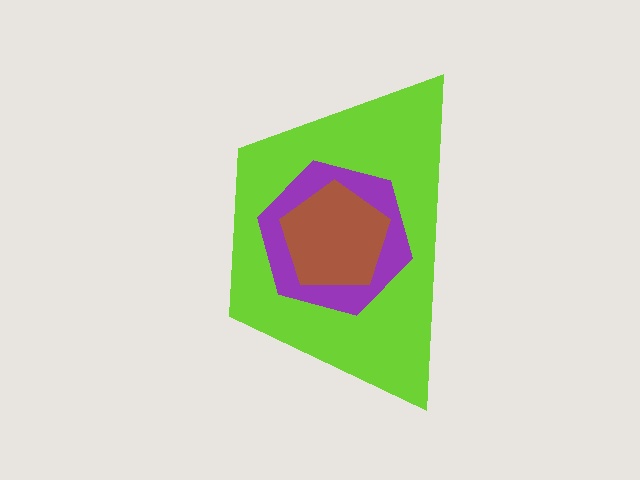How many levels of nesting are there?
3.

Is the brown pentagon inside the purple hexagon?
Yes.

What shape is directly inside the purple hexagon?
The brown pentagon.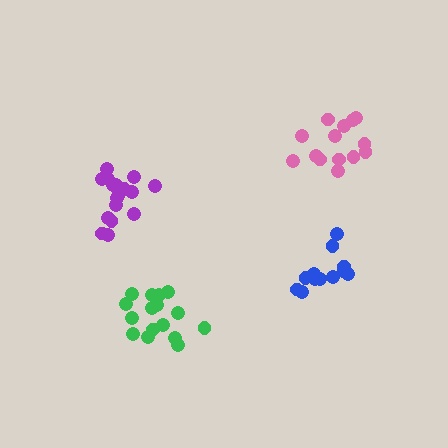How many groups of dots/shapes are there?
There are 4 groups.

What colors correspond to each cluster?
The clusters are colored: green, purple, blue, pink.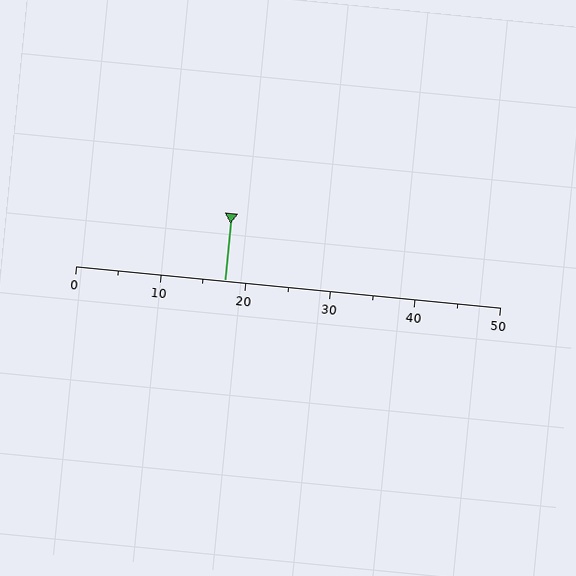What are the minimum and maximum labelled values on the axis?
The axis runs from 0 to 50.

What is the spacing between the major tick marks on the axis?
The major ticks are spaced 10 apart.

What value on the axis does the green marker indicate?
The marker indicates approximately 17.5.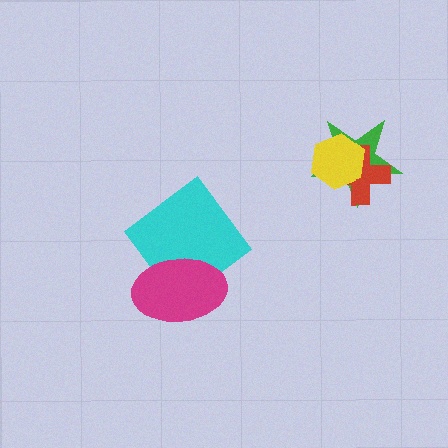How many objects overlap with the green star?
2 objects overlap with the green star.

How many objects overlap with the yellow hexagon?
2 objects overlap with the yellow hexagon.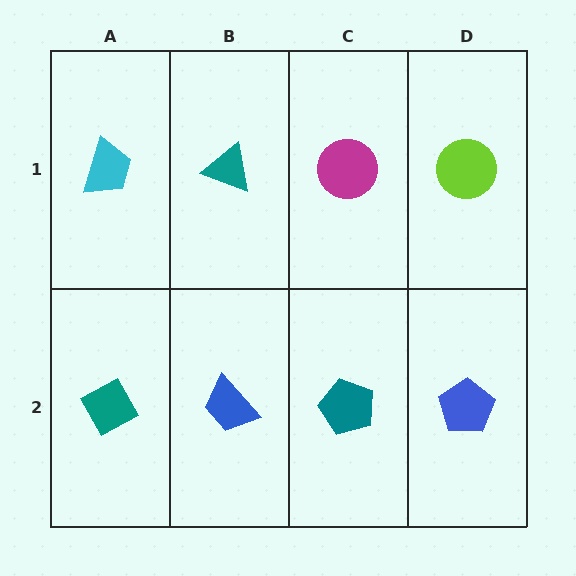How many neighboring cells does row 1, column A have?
2.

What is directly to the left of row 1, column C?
A teal triangle.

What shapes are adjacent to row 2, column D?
A lime circle (row 1, column D), a teal pentagon (row 2, column C).